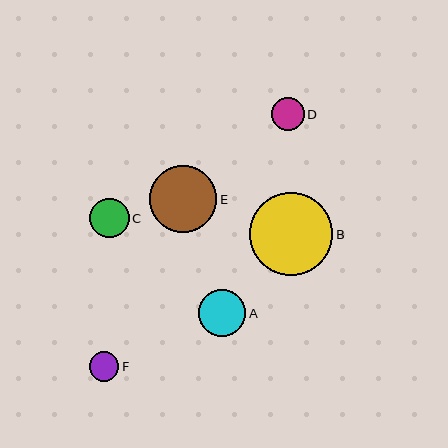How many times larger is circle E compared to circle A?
Circle E is approximately 1.4 times the size of circle A.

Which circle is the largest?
Circle B is the largest with a size of approximately 83 pixels.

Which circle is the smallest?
Circle F is the smallest with a size of approximately 30 pixels.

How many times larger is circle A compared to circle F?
Circle A is approximately 1.6 times the size of circle F.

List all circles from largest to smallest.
From largest to smallest: B, E, A, C, D, F.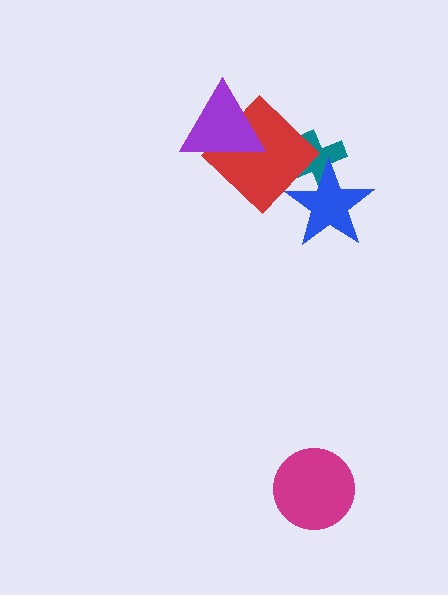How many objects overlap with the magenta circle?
0 objects overlap with the magenta circle.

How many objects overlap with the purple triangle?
1 object overlaps with the purple triangle.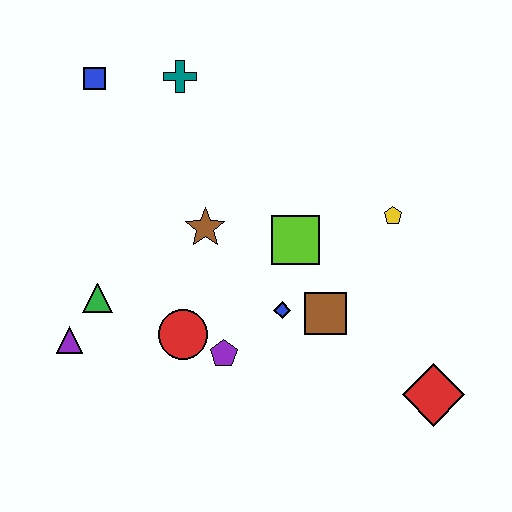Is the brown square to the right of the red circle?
Yes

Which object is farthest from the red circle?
The blue square is farthest from the red circle.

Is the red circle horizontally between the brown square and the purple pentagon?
No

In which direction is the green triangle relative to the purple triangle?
The green triangle is above the purple triangle.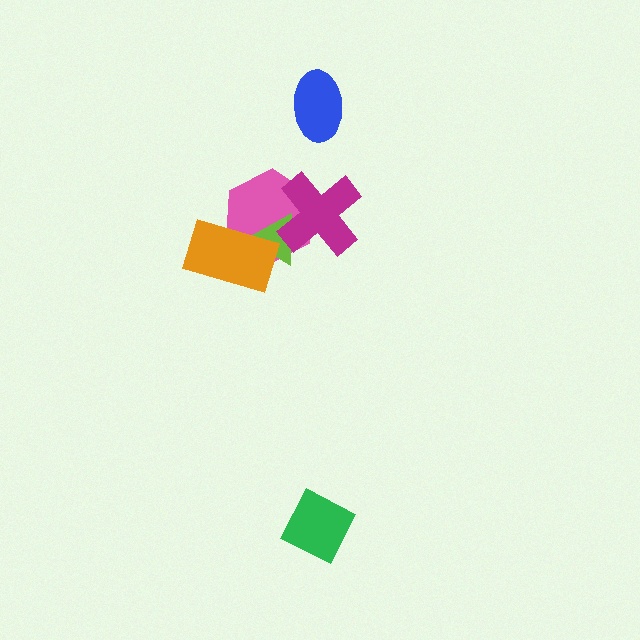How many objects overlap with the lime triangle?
3 objects overlap with the lime triangle.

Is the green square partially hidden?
No, no other shape covers it.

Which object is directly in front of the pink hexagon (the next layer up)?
The lime triangle is directly in front of the pink hexagon.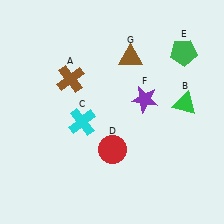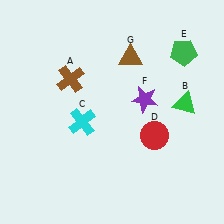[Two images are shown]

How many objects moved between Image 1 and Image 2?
1 object moved between the two images.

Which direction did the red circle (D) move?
The red circle (D) moved right.